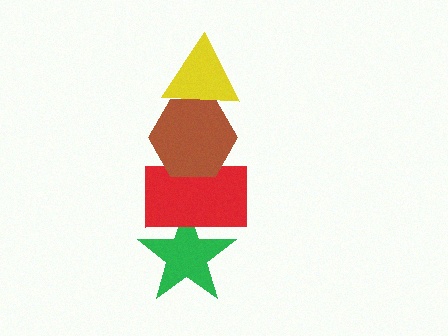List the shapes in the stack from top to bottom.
From top to bottom: the yellow triangle, the brown hexagon, the red rectangle, the green star.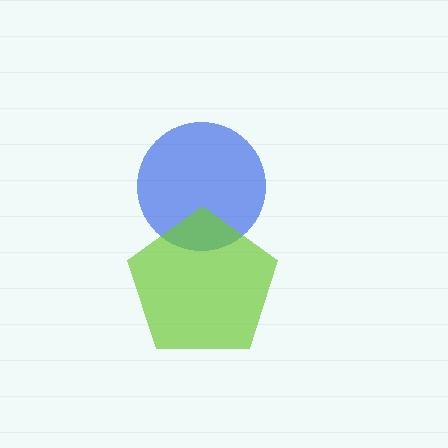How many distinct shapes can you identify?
There are 2 distinct shapes: a blue circle, a lime pentagon.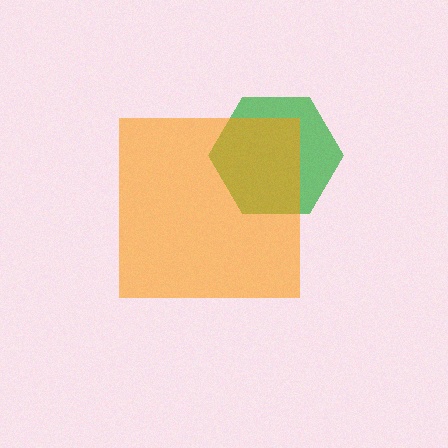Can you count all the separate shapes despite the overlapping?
Yes, there are 2 separate shapes.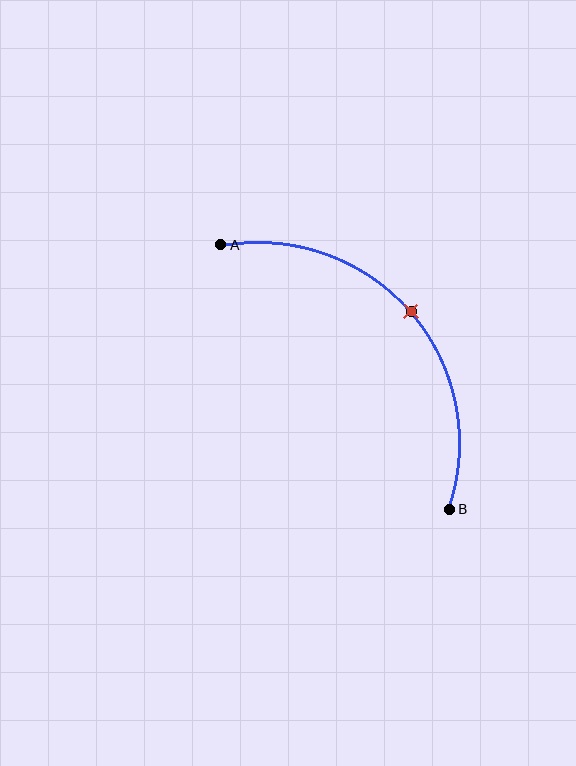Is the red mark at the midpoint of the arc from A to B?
Yes. The red mark lies on the arc at equal arc-length from both A and B — it is the arc midpoint.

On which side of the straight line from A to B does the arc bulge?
The arc bulges above and to the right of the straight line connecting A and B.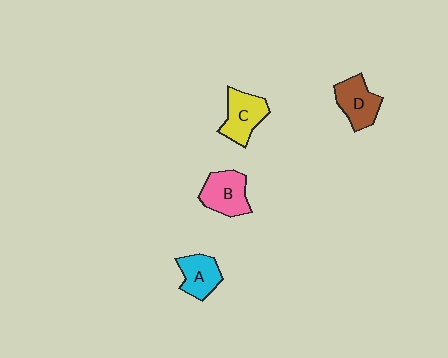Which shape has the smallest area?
Shape A (cyan).